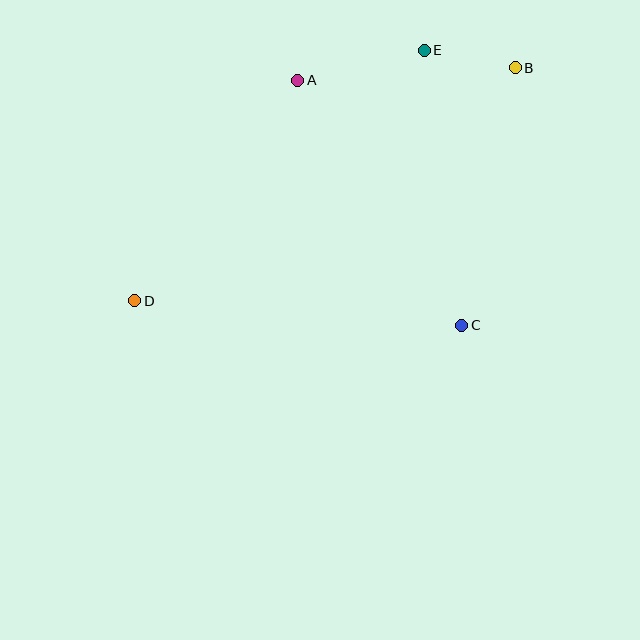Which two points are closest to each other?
Points B and E are closest to each other.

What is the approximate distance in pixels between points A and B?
The distance between A and B is approximately 218 pixels.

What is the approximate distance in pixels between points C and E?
The distance between C and E is approximately 277 pixels.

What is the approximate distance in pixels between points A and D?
The distance between A and D is approximately 274 pixels.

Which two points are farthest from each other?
Points B and D are farthest from each other.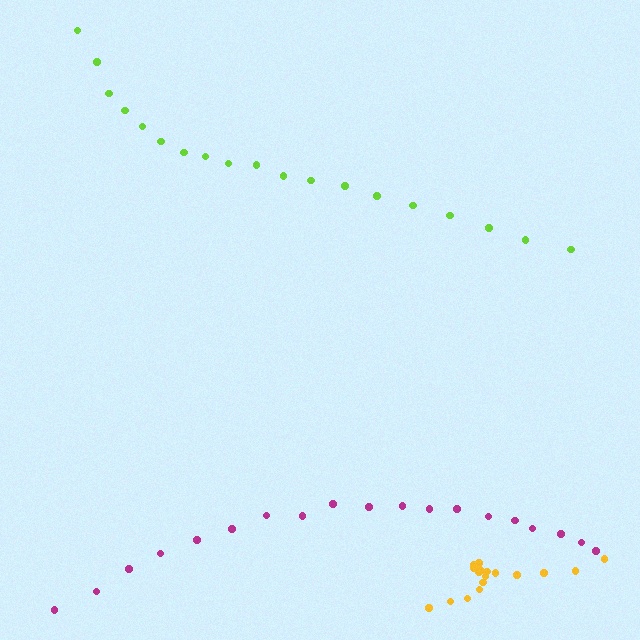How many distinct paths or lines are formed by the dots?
There are 3 distinct paths.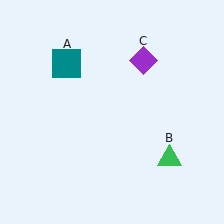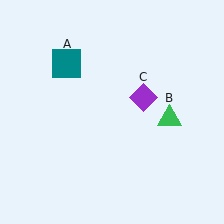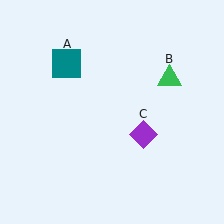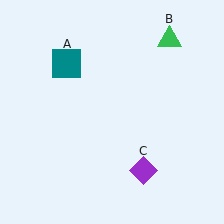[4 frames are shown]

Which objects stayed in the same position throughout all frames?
Teal square (object A) remained stationary.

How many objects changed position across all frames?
2 objects changed position: green triangle (object B), purple diamond (object C).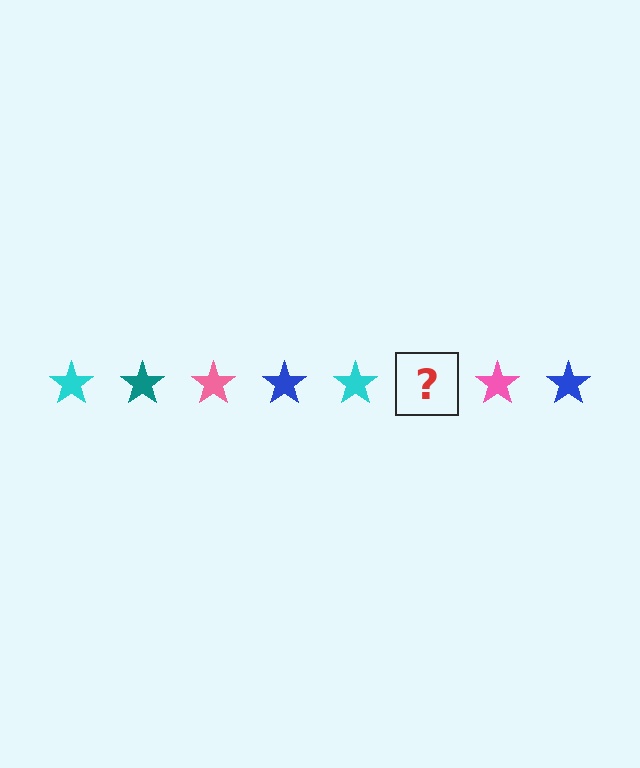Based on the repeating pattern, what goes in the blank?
The blank should be a teal star.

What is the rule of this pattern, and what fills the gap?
The rule is that the pattern cycles through cyan, teal, pink, blue stars. The gap should be filled with a teal star.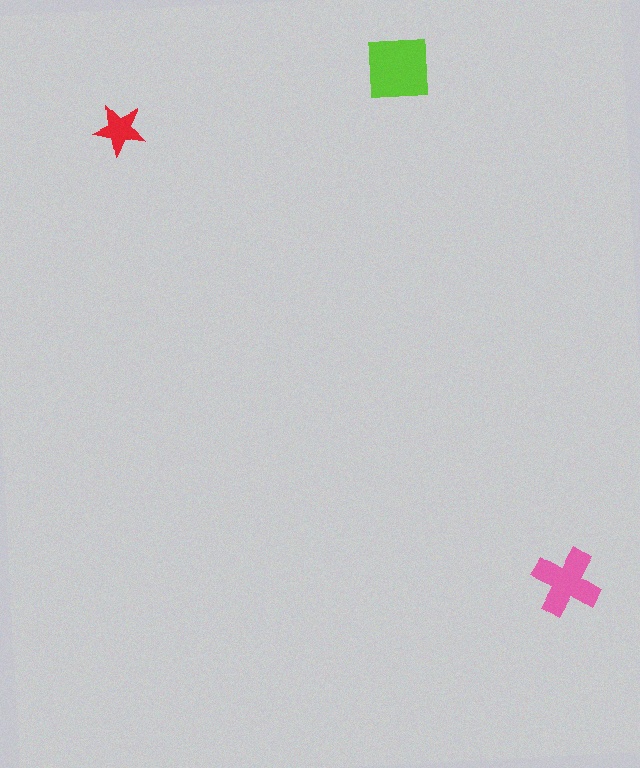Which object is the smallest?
The red star.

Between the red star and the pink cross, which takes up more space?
The pink cross.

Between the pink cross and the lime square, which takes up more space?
The lime square.